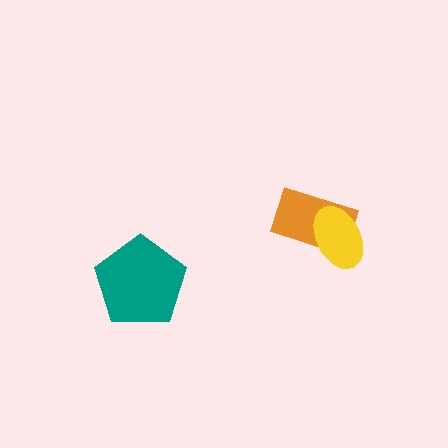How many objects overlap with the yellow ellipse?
1 object overlaps with the yellow ellipse.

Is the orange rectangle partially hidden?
Yes, it is partially covered by another shape.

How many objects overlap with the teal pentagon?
0 objects overlap with the teal pentagon.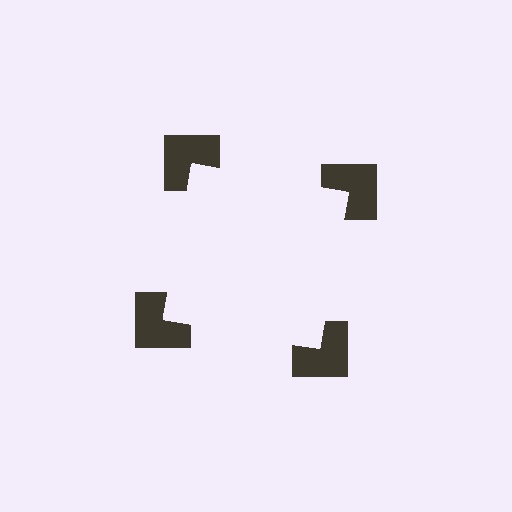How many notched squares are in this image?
There are 4 — one at each vertex of the illusory square.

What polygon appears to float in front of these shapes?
An illusory square — its edges are inferred from the aligned wedge cuts in the notched squares, not physically drawn.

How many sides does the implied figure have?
4 sides.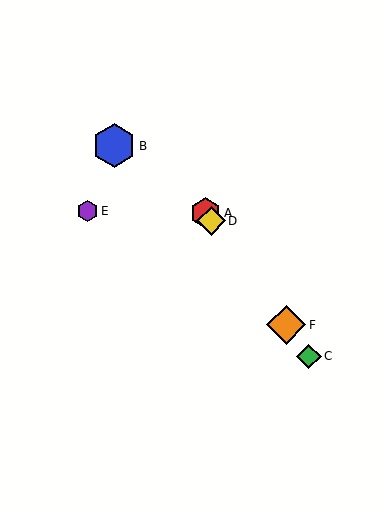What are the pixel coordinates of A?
Object A is at (206, 213).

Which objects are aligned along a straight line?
Objects A, C, D, F are aligned along a straight line.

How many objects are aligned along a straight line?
4 objects (A, C, D, F) are aligned along a straight line.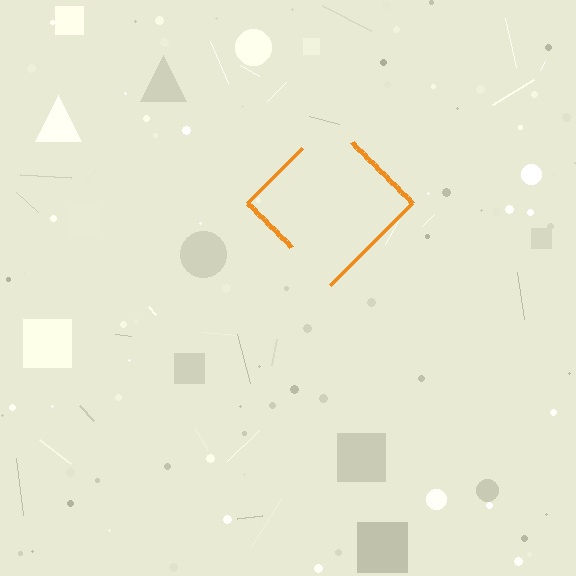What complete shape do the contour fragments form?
The contour fragments form a diamond.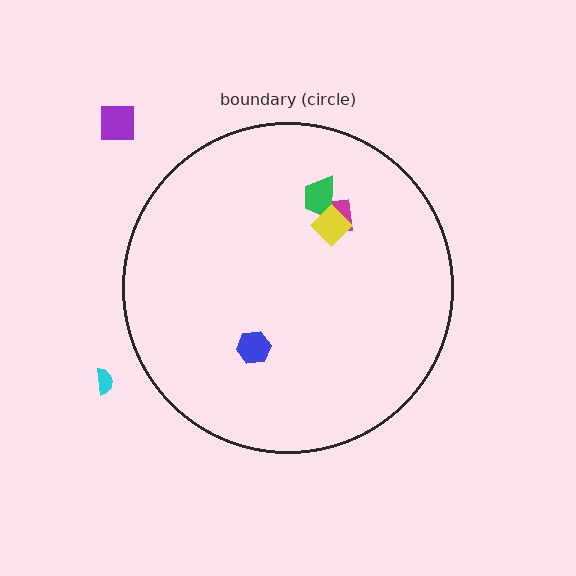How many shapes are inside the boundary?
4 inside, 2 outside.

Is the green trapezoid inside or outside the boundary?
Inside.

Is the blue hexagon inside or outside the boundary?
Inside.